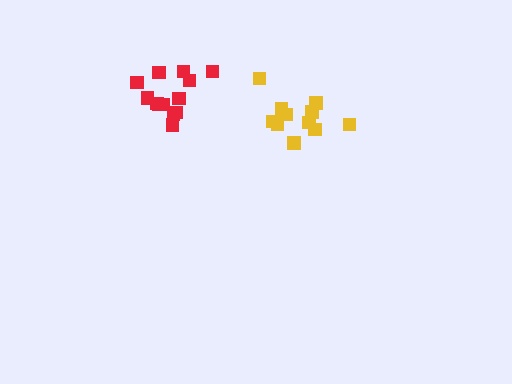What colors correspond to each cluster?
The clusters are colored: yellow, red.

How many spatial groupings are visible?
There are 2 spatial groupings.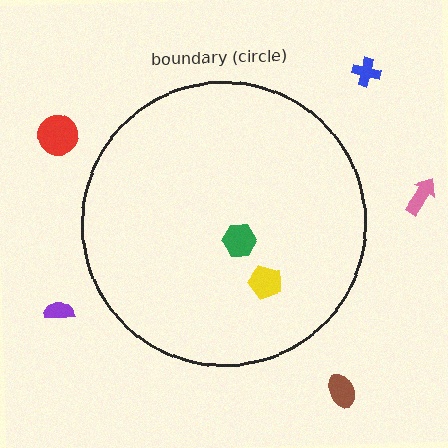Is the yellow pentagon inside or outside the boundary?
Inside.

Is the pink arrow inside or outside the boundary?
Outside.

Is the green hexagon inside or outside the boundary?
Inside.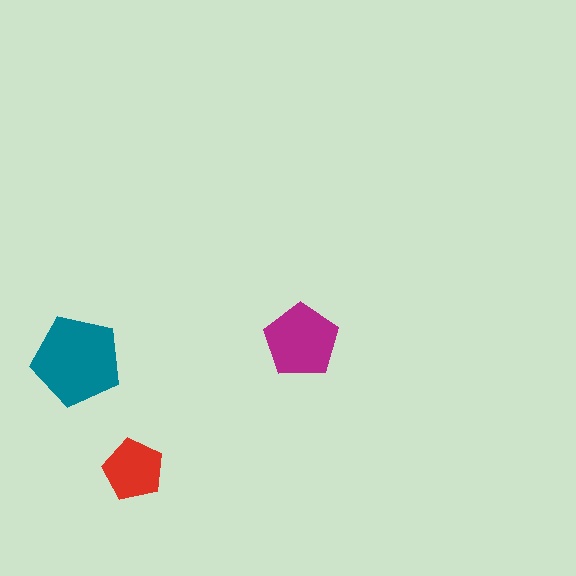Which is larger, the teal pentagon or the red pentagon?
The teal one.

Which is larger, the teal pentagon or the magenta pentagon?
The teal one.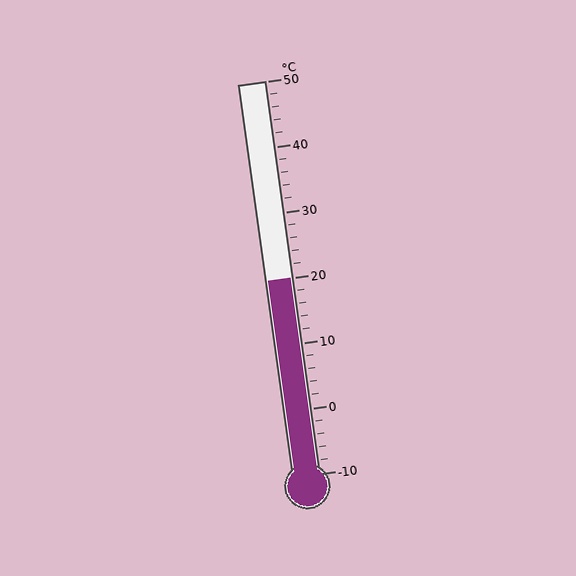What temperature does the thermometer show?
The thermometer shows approximately 20°C.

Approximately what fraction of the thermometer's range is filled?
The thermometer is filled to approximately 50% of its range.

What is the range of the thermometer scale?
The thermometer scale ranges from -10°C to 50°C.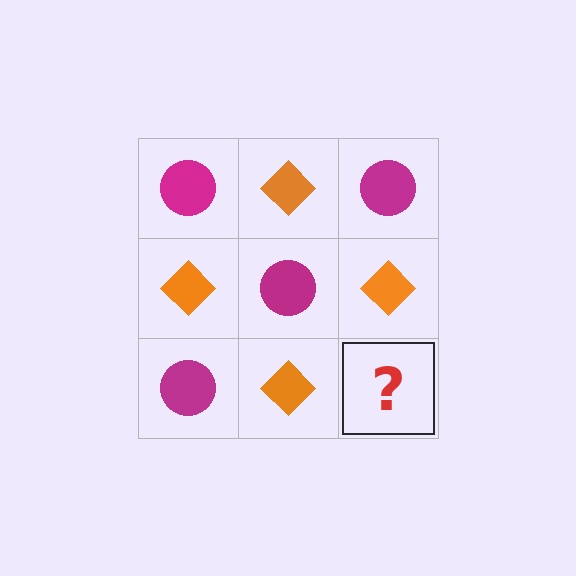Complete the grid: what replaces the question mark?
The question mark should be replaced with a magenta circle.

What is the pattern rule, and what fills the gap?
The rule is that it alternates magenta circle and orange diamond in a checkerboard pattern. The gap should be filled with a magenta circle.